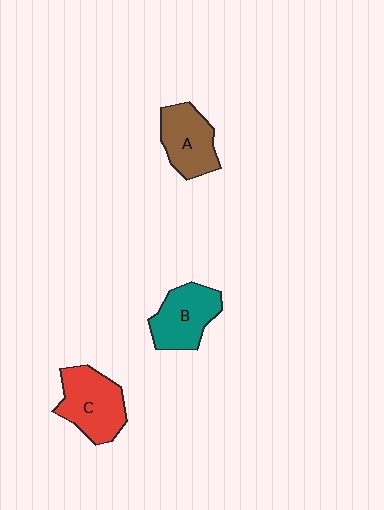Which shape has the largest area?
Shape C (red).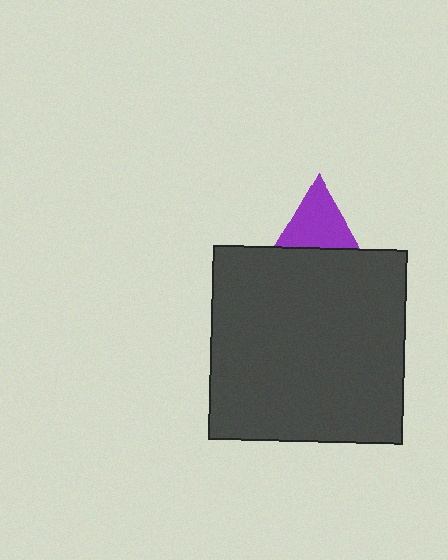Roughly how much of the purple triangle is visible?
About half of it is visible (roughly 60%).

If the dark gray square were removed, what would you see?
You would see the complete purple triangle.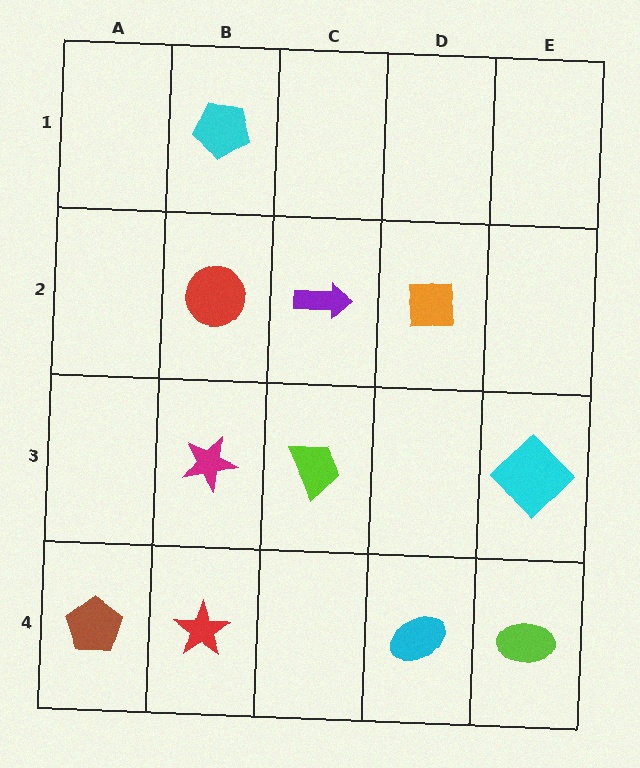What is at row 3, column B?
A magenta star.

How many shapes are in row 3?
3 shapes.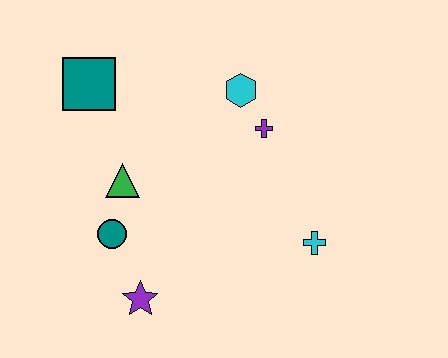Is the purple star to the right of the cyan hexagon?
No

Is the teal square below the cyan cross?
No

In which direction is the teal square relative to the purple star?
The teal square is above the purple star.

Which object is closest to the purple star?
The teal circle is closest to the purple star.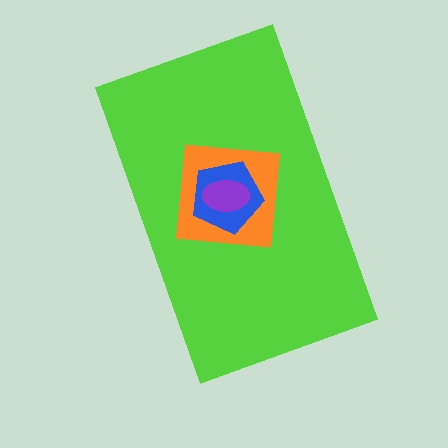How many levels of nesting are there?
4.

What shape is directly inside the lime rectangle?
The orange square.